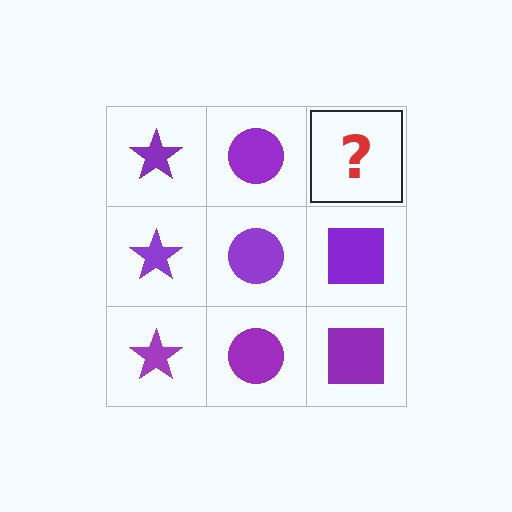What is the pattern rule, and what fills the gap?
The rule is that each column has a consistent shape. The gap should be filled with a purple square.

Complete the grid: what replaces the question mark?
The question mark should be replaced with a purple square.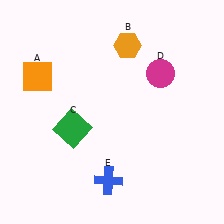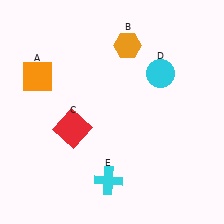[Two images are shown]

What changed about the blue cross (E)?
In Image 1, E is blue. In Image 2, it changed to cyan.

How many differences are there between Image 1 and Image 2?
There are 3 differences between the two images.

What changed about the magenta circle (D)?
In Image 1, D is magenta. In Image 2, it changed to cyan.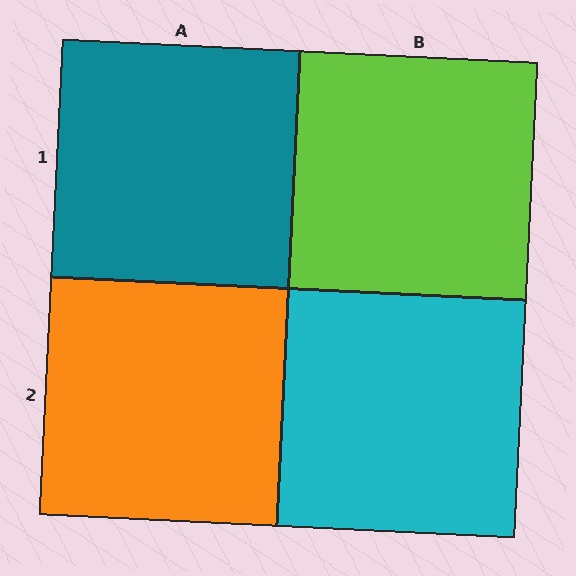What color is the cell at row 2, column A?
Orange.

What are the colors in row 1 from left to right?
Teal, lime.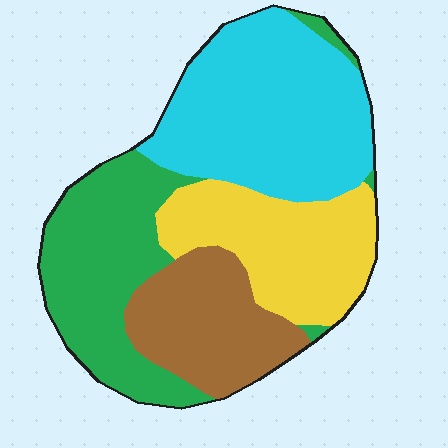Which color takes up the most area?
Cyan, at roughly 35%.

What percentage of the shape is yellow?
Yellow takes up less than a quarter of the shape.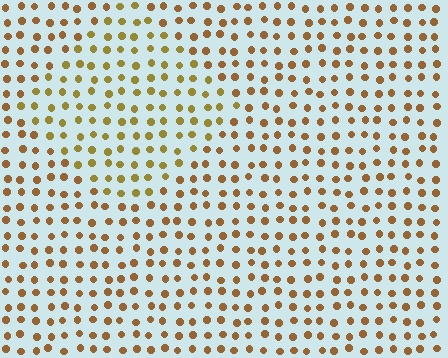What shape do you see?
I see a diamond.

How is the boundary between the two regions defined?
The boundary is defined purely by a slight shift in hue (about 22 degrees). Spacing, size, and orientation are identical on both sides.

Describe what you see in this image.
The image is filled with small brown elements in a uniform arrangement. A diamond-shaped region is visible where the elements are tinted to a slightly different hue, forming a subtle color boundary.